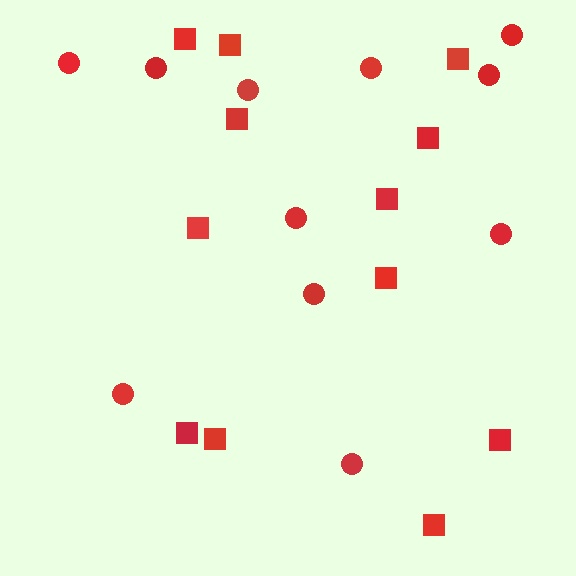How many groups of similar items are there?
There are 2 groups: one group of squares (12) and one group of circles (11).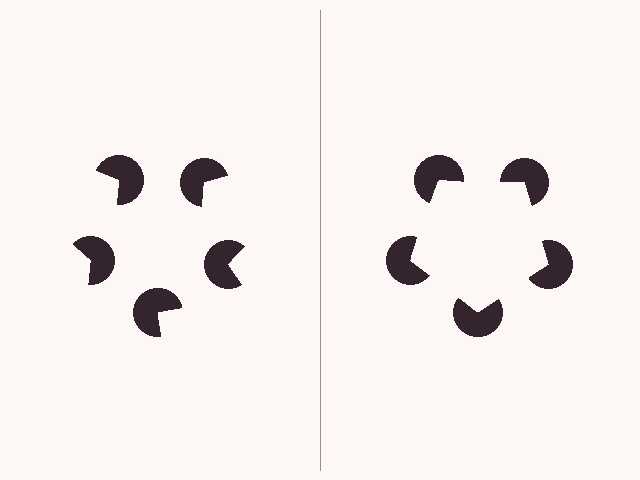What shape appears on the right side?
An illusory pentagon.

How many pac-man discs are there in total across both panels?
10 — 5 on each side.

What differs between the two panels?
The pac-man discs are positioned identically on both sides; only the wedge orientations differ. On the right they align to a pentagon; on the left they are misaligned.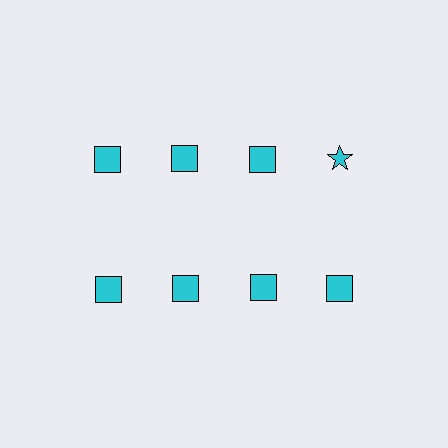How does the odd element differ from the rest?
It has a different shape: star instead of square.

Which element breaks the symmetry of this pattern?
The cyan star in the top row, second from right column breaks the symmetry. All other shapes are cyan squares.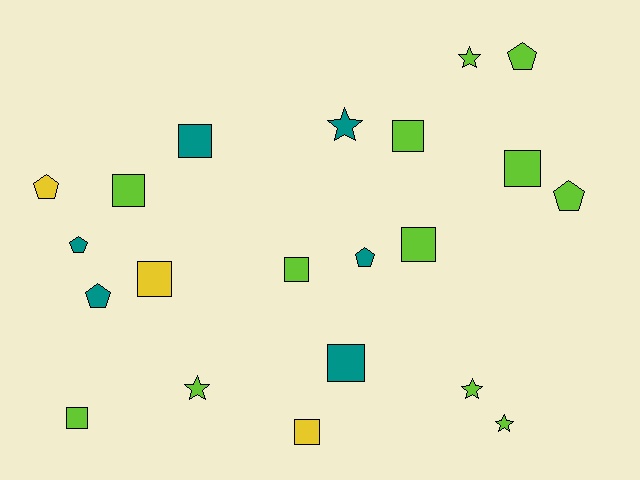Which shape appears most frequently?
Square, with 10 objects.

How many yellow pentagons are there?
There is 1 yellow pentagon.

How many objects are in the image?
There are 21 objects.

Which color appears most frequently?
Lime, with 12 objects.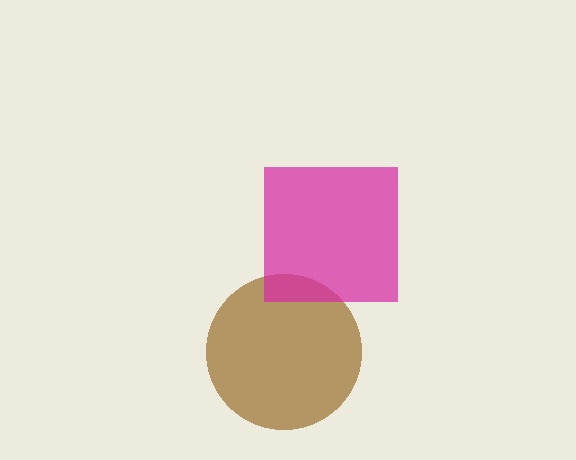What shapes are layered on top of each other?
The layered shapes are: a brown circle, a magenta square.